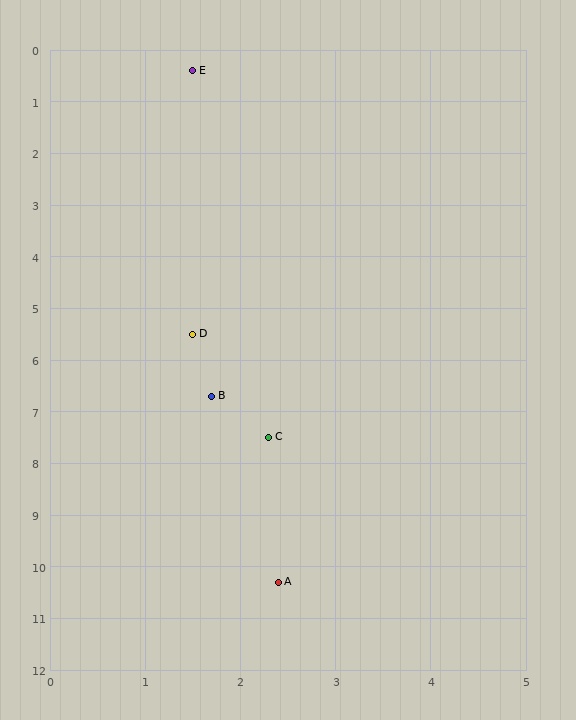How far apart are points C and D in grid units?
Points C and D are about 2.2 grid units apart.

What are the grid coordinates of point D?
Point D is at approximately (1.5, 5.5).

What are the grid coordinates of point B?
Point B is at approximately (1.7, 6.7).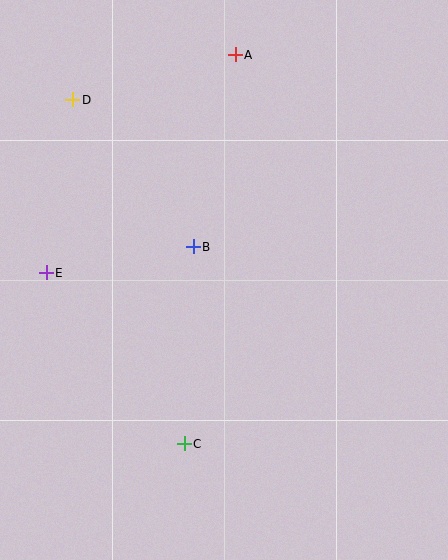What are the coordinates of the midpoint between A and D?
The midpoint between A and D is at (154, 77).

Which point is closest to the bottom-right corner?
Point C is closest to the bottom-right corner.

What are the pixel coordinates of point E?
Point E is at (46, 273).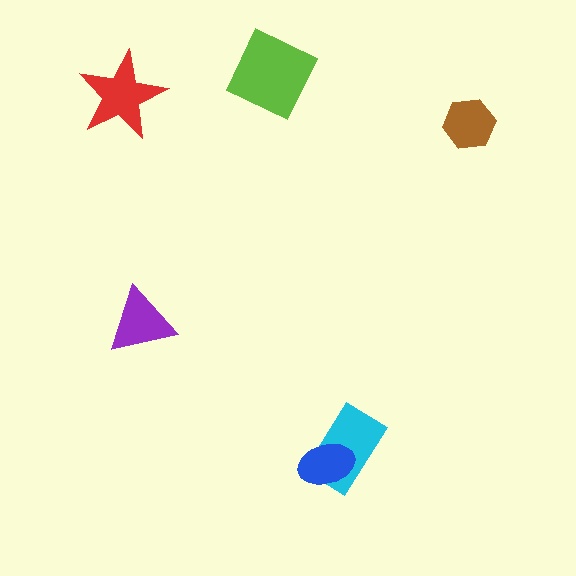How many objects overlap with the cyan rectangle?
1 object overlaps with the cyan rectangle.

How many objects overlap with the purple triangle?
0 objects overlap with the purple triangle.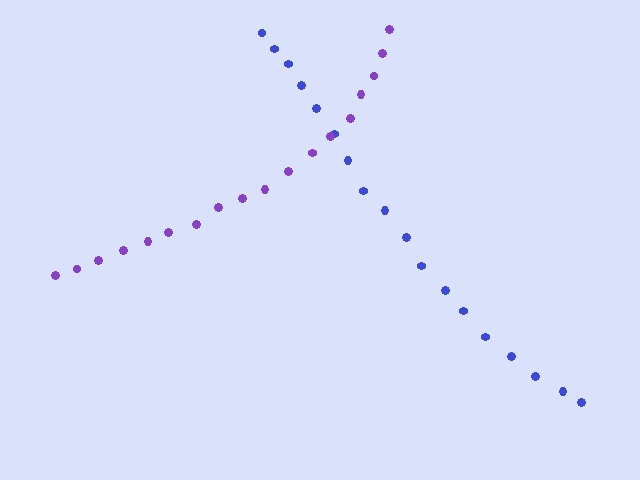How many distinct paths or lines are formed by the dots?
There are 2 distinct paths.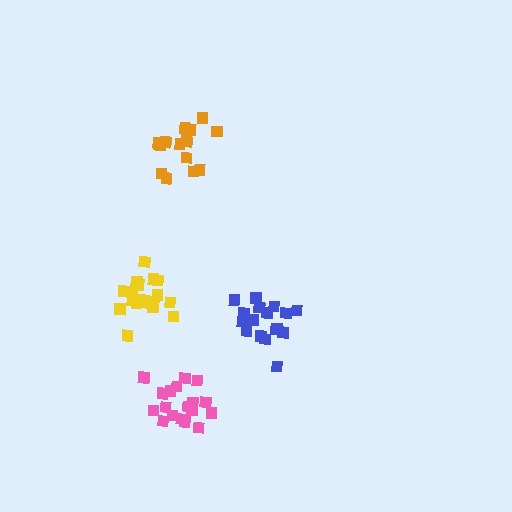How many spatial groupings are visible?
There are 4 spatial groupings.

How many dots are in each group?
Group 1: 16 dots, Group 2: 19 dots, Group 3: 17 dots, Group 4: 18 dots (70 total).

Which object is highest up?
The orange cluster is topmost.